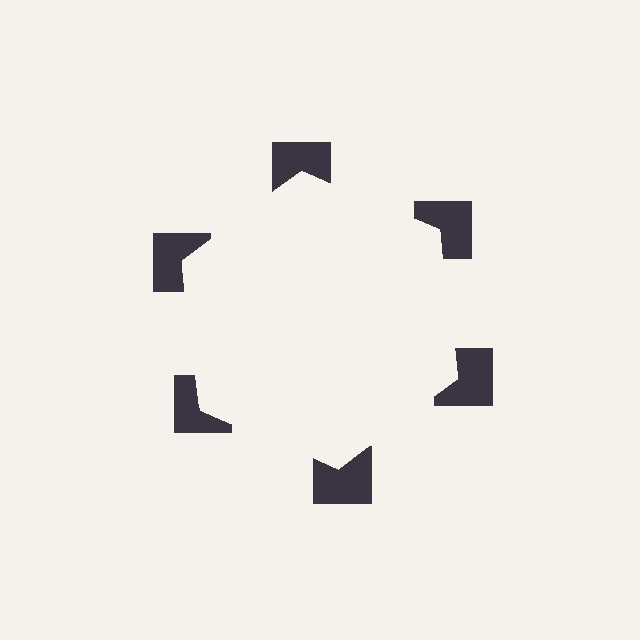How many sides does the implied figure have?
6 sides.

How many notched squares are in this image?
There are 6 — one at each vertex of the illusory hexagon.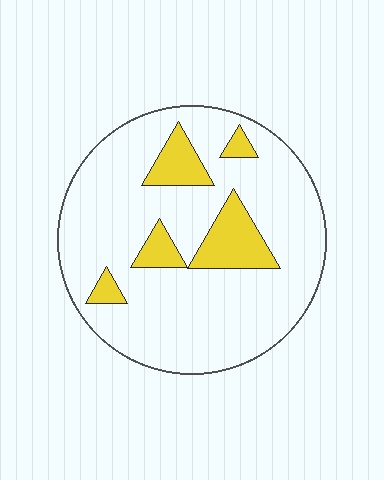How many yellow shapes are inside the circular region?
5.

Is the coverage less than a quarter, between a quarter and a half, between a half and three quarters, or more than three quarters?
Less than a quarter.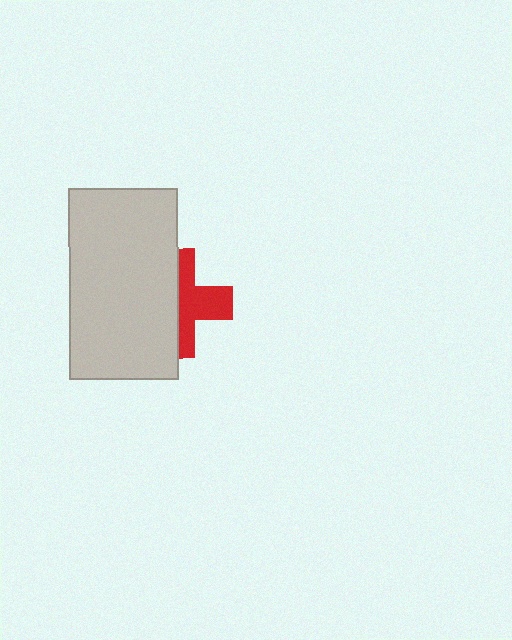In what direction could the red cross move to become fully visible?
The red cross could move right. That would shift it out from behind the light gray rectangle entirely.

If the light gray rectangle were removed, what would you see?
You would see the complete red cross.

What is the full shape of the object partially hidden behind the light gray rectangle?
The partially hidden object is a red cross.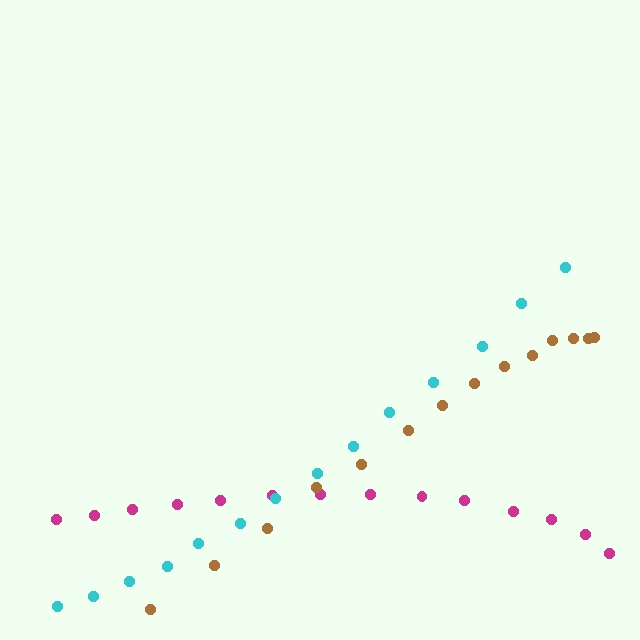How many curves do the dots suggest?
There are 3 distinct paths.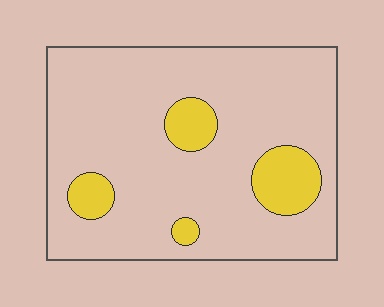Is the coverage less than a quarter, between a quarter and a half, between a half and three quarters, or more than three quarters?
Less than a quarter.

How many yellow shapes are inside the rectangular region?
4.